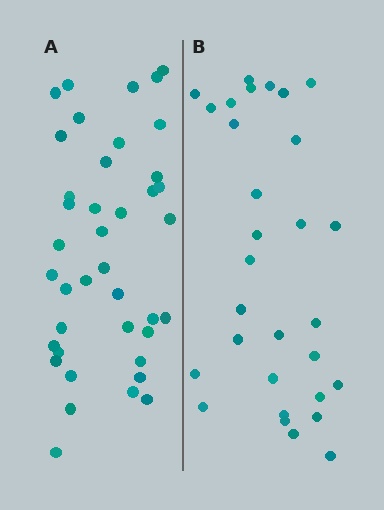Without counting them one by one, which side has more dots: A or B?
Region A (the left region) has more dots.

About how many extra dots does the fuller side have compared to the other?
Region A has roughly 10 or so more dots than region B.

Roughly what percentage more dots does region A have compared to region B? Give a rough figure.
About 35% more.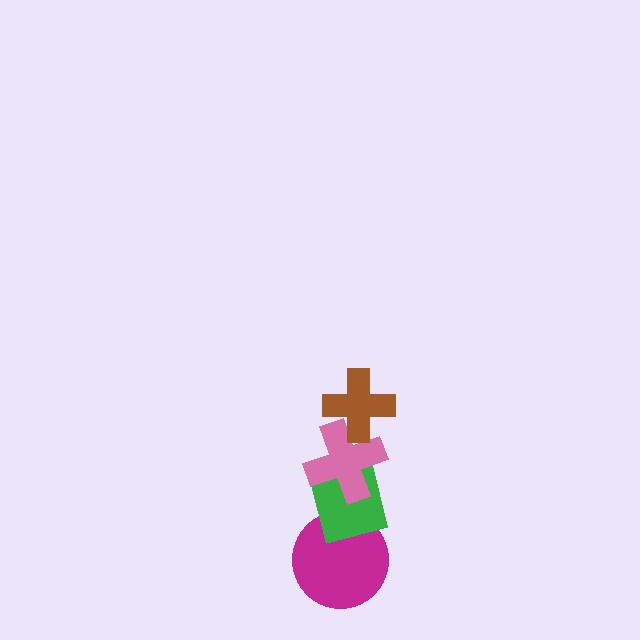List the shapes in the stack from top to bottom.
From top to bottom: the brown cross, the pink cross, the green square, the magenta circle.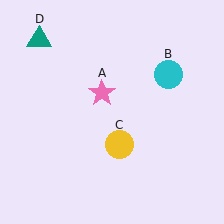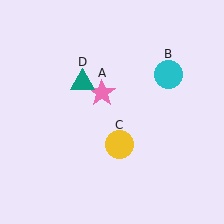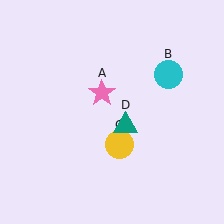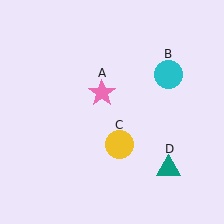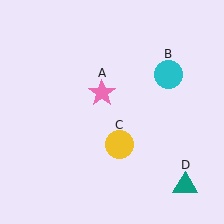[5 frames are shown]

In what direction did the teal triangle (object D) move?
The teal triangle (object D) moved down and to the right.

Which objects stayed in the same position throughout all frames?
Pink star (object A) and cyan circle (object B) and yellow circle (object C) remained stationary.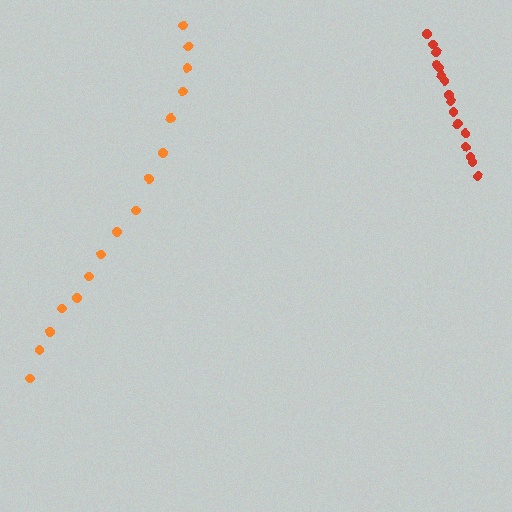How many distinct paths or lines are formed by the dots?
There are 2 distinct paths.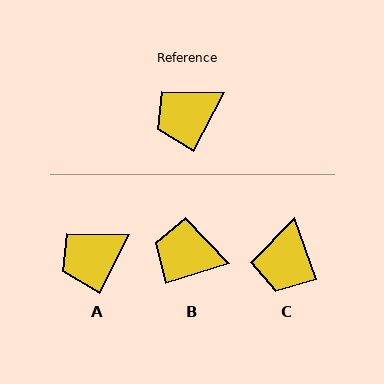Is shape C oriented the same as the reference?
No, it is off by about 47 degrees.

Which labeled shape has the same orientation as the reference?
A.